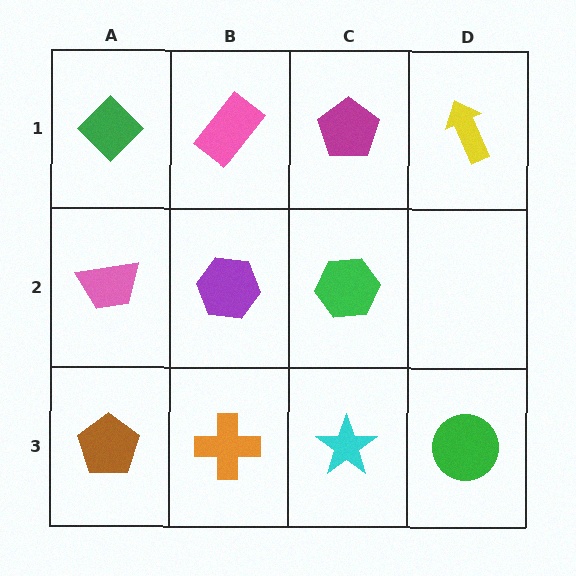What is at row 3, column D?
A green circle.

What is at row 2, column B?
A purple hexagon.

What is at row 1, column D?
A yellow arrow.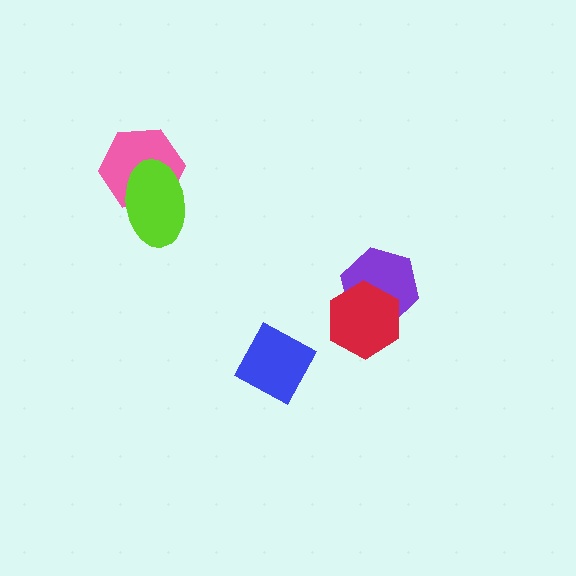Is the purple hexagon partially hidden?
Yes, it is partially covered by another shape.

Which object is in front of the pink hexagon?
The lime ellipse is in front of the pink hexagon.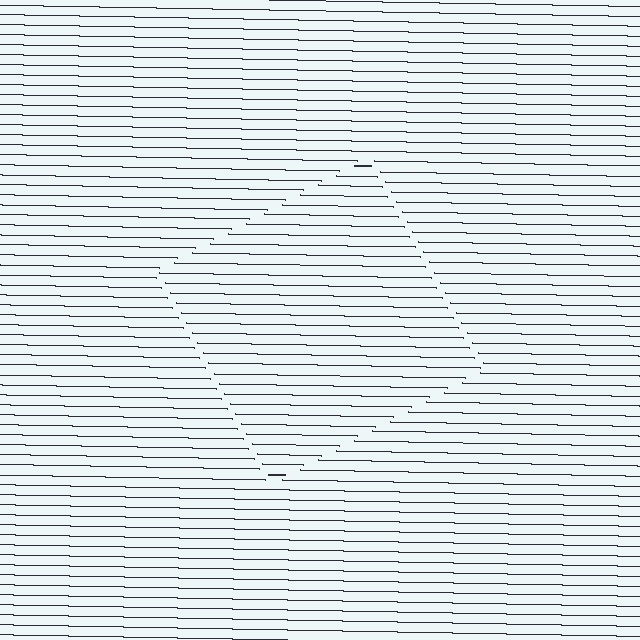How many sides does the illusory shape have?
4 sides — the line-ends trace a square.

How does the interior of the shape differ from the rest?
The interior of the shape contains the same grating, shifted by half a period — the contour is defined by the phase discontinuity where line-ends from the inner and outer gratings abut.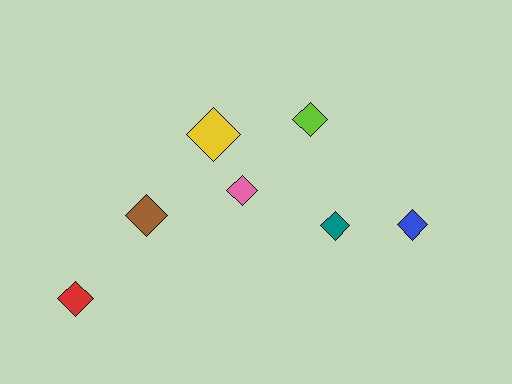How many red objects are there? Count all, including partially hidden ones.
There is 1 red object.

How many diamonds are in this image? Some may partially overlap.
There are 7 diamonds.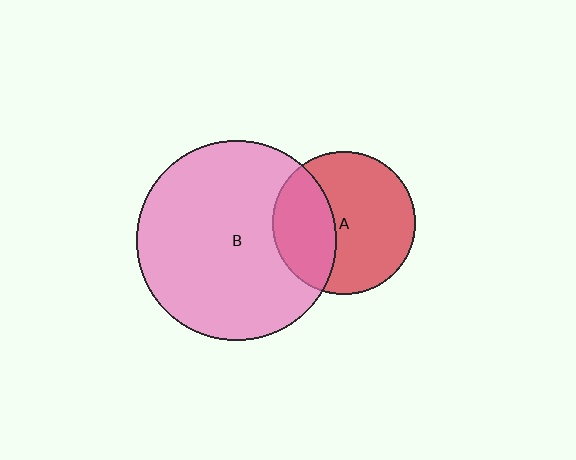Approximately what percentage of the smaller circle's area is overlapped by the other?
Approximately 35%.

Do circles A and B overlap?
Yes.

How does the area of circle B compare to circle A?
Approximately 2.0 times.